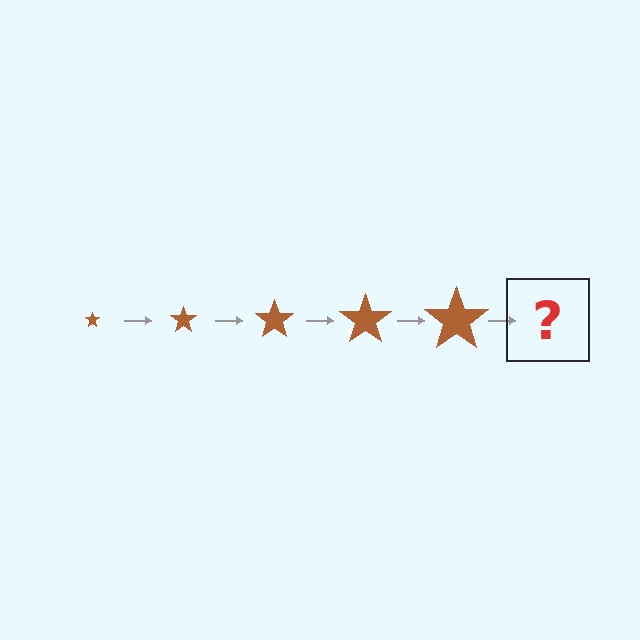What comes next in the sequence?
The next element should be a brown star, larger than the previous one.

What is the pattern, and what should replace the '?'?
The pattern is that the star gets progressively larger each step. The '?' should be a brown star, larger than the previous one.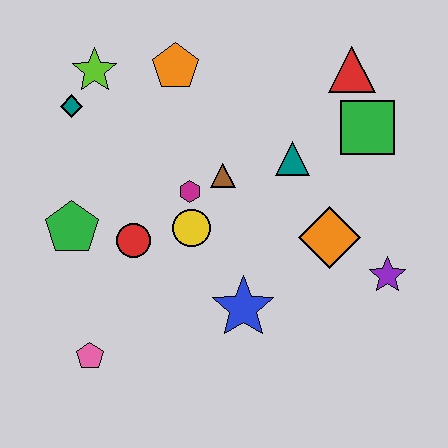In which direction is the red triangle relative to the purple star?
The red triangle is above the purple star.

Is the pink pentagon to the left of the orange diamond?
Yes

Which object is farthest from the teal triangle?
The pink pentagon is farthest from the teal triangle.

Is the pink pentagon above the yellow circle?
No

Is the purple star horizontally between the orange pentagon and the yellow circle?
No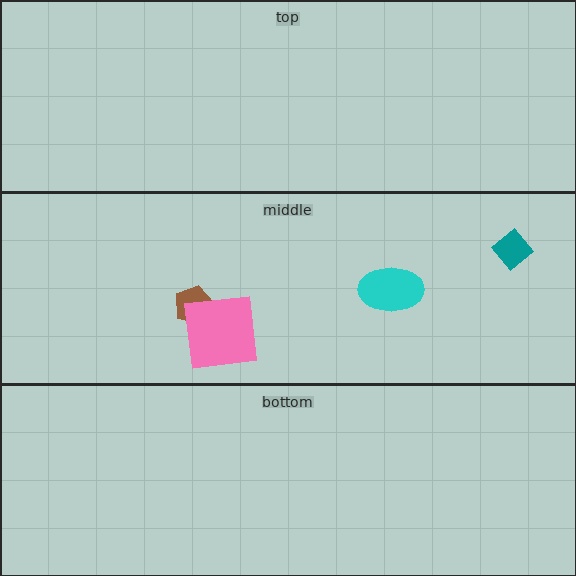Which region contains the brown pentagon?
The middle region.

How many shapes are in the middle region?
4.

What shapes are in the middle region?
The brown pentagon, the teal diamond, the cyan ellipse, the pink square.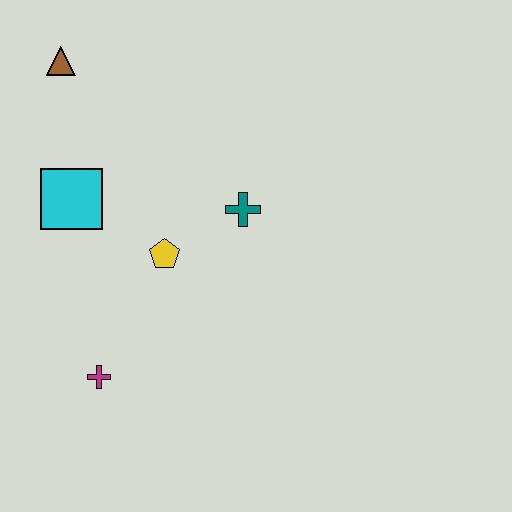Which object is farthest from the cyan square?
The magenta cross is farthest from the cyan square.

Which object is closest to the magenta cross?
The yellow pentagon is closest to the magenta cross.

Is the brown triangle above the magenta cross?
Yes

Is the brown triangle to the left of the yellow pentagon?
Yes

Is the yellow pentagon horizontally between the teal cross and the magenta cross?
Yes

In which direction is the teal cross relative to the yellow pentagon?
The teal cross is to the right of the yellow pentagon.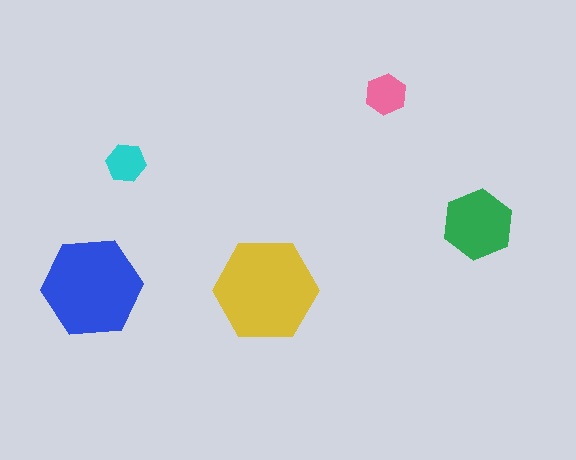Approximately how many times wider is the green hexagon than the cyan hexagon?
About 2 times wider.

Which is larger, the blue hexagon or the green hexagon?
The blue one.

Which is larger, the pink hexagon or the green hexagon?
The green one.